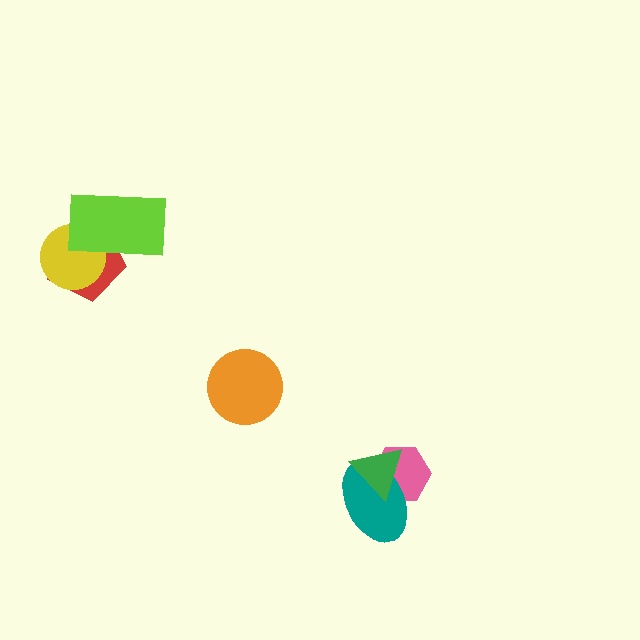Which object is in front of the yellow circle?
The lime rectangle is in front of the yellow circle.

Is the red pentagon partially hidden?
Yes, it is partially covered by another shape.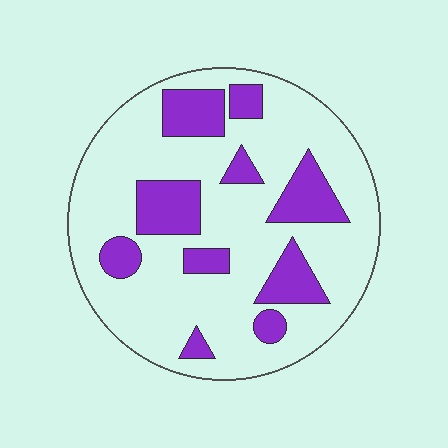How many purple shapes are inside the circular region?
10.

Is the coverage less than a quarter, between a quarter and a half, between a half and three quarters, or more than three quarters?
Less than a quarter.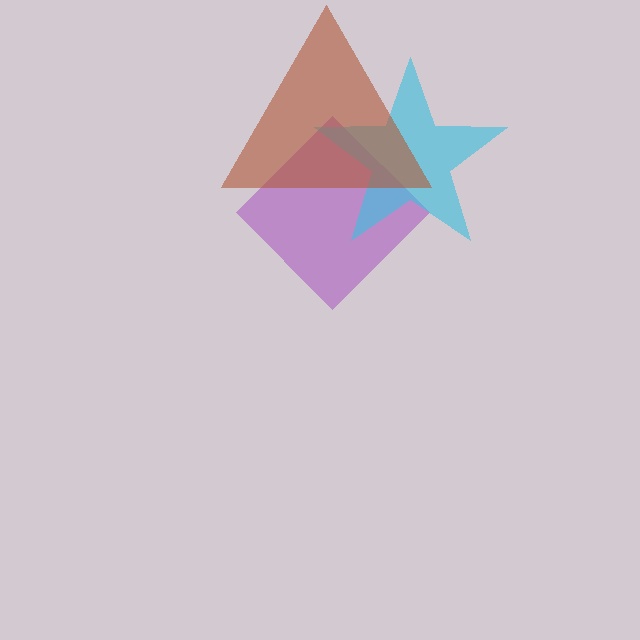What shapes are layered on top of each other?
The layered shapes are: a purple diamond, a cyan star, a brown triangle.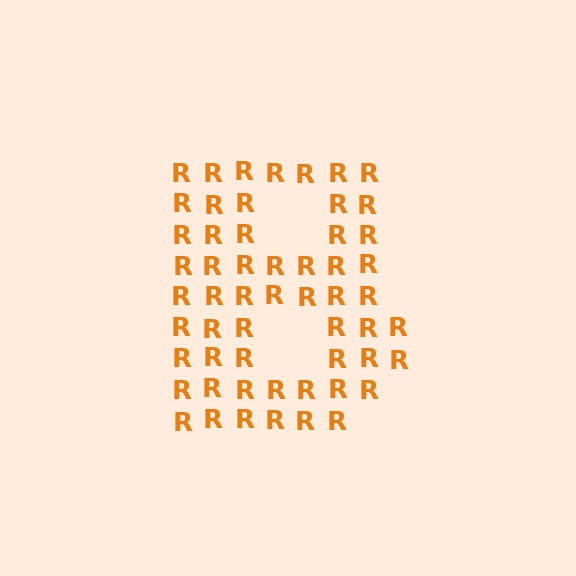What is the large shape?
The large shape is the letter B.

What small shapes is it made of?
It is made of small letter R's.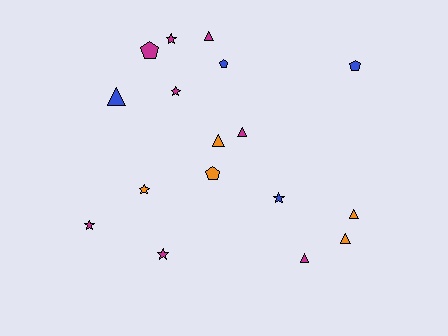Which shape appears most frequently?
Triangle, with 7 objects.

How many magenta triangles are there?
There are 3 magenta triangles.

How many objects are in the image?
There are 17 objects.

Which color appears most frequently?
Magenta, with 8 objects.